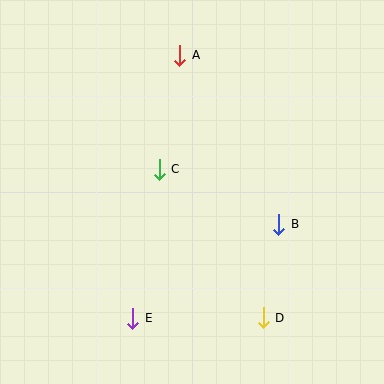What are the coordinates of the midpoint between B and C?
The midpoint between B and C is at (219, 197).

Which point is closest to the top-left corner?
Point A is closest to the top-left corner.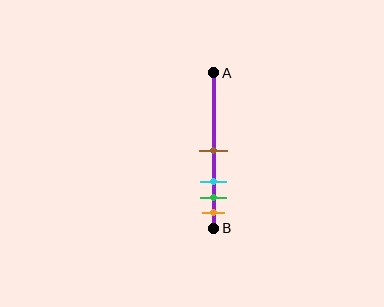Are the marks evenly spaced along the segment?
No, the marks are not evenly spaced.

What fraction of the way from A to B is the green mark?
The green mark is approximately 80% (0.8) of the way from A to B.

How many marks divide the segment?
There are 4 marks dividing the segment.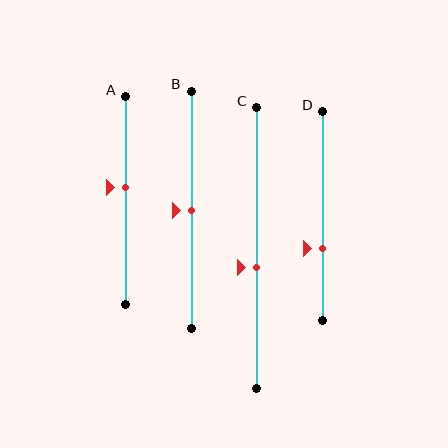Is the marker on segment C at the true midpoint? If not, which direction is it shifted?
No, the marker on segment C is shifted downward by about 7% of the segment length.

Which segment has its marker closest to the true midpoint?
Segment B has its marker closest to the true midpoint.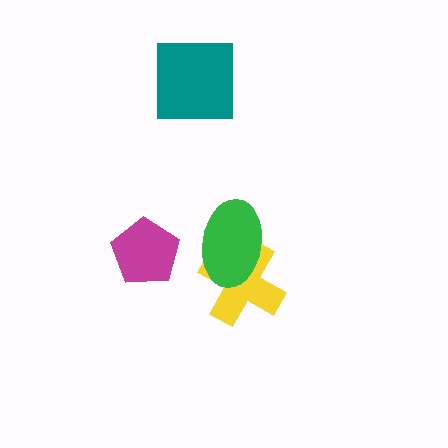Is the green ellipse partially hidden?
No, no other shape covers it.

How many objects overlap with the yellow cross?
1 object overlaps with the yellow cross.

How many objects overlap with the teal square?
0 objects overlap with the teal square.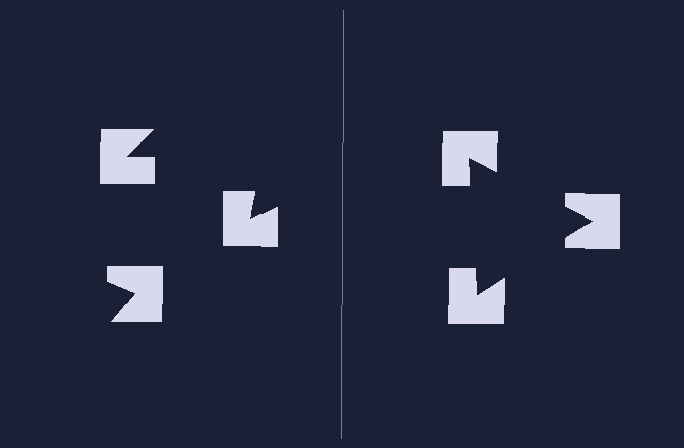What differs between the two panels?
The notched squares are positioned identically on both sides; only the wedge orientations differ. On the right they align to a triangle; on the left they are misaligned.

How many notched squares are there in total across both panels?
6 — 3 on each side.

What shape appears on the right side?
An illusory triangle.